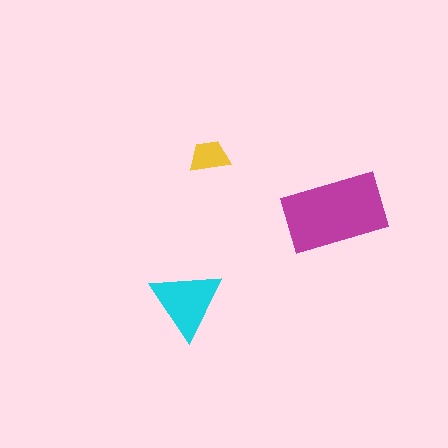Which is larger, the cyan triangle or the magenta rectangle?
The magenta rectangle.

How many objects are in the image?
There are 3 objects in the image.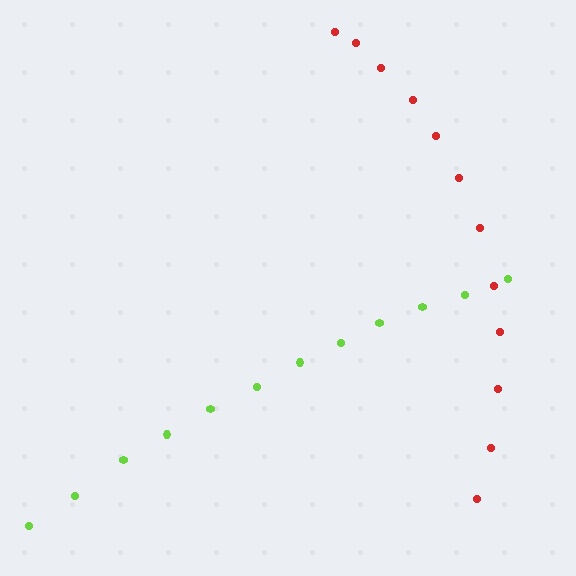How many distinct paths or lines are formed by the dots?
There are 2 distinct paths.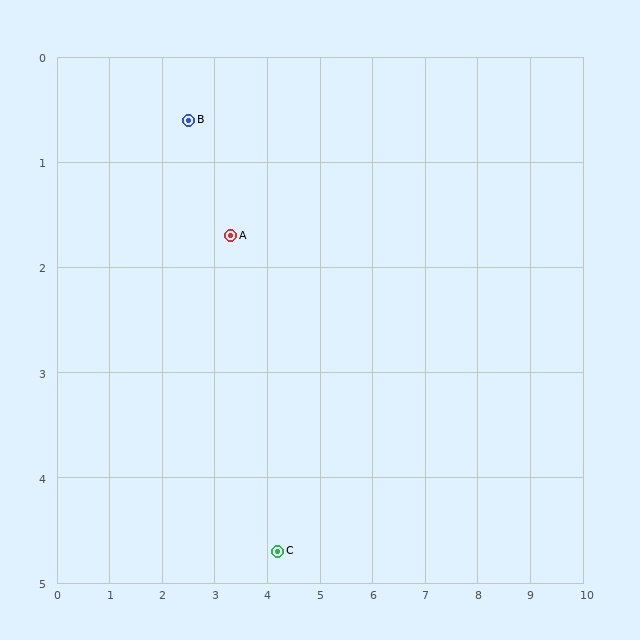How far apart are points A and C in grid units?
Points A and C are about 3.1 grid units apart.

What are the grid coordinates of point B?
Point B is at approximately (2.5, 0.6).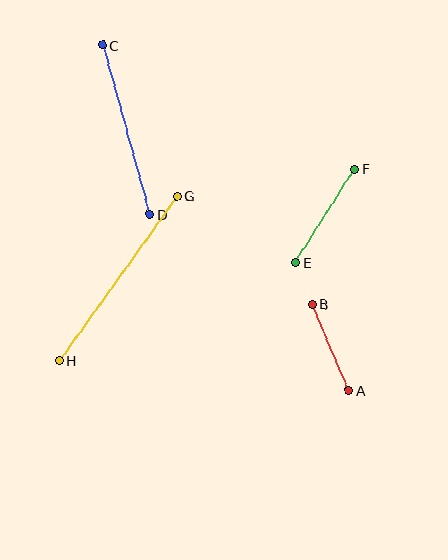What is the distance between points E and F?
The distance is approximately 111 pixels.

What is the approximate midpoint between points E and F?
The midpoint is at approximately (325, 216) pixels.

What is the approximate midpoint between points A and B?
The midpoint is at approximately (331, 347) pixels.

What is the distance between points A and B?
The distance is approximately 93 pixels.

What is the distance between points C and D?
The distance is approximately 176 pixels.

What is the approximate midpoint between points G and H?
The midpoint is at approximately (118, 278) pixels.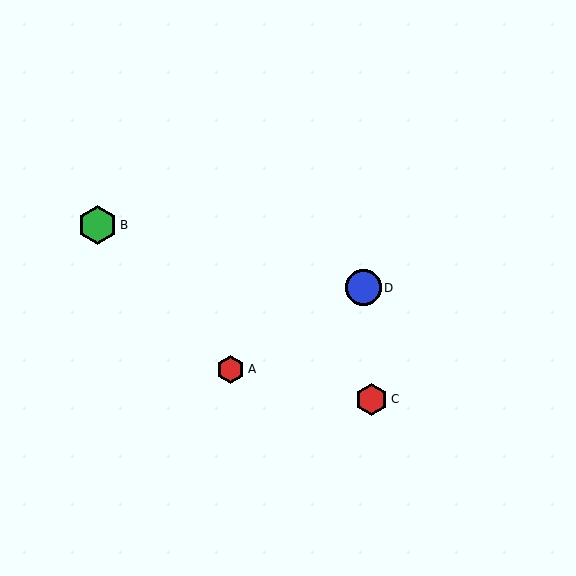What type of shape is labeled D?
Shape D is a blue circle.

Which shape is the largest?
The green hexagon (labeled B) is the largest.